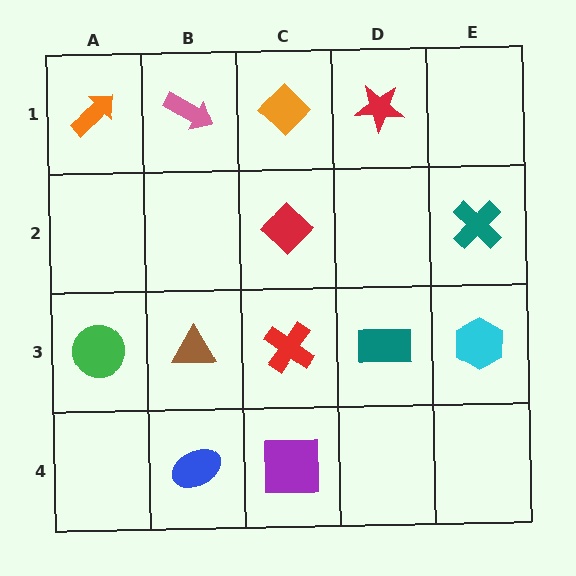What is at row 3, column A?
A green circle.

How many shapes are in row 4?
2 shapes.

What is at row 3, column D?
A teal rectangle.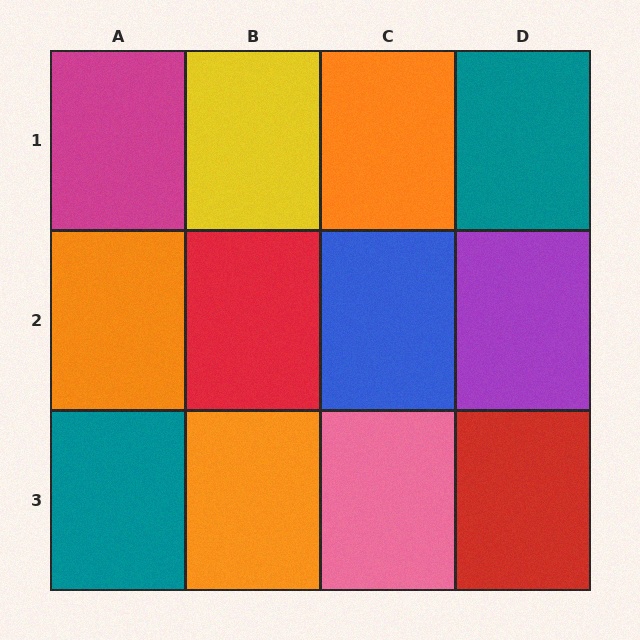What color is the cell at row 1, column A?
Magenta.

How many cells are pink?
1 cell is pink.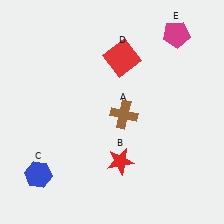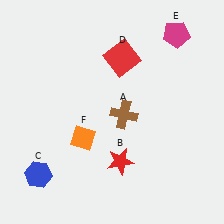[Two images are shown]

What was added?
An orange diamond (F) was added in Image 2.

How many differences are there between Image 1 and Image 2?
There is 1 difference between the two images.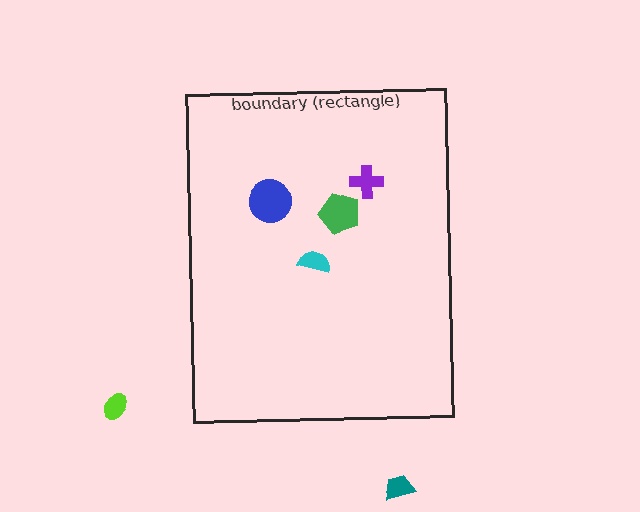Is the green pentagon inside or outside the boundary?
Inside.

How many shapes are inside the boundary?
4 inside, 2 outside.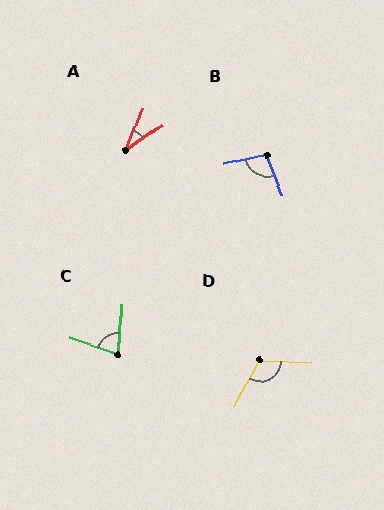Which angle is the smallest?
A, at approximately 33 degrees.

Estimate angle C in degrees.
Approximately 74 degrees.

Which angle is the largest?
D, at approximately 116 degrees.